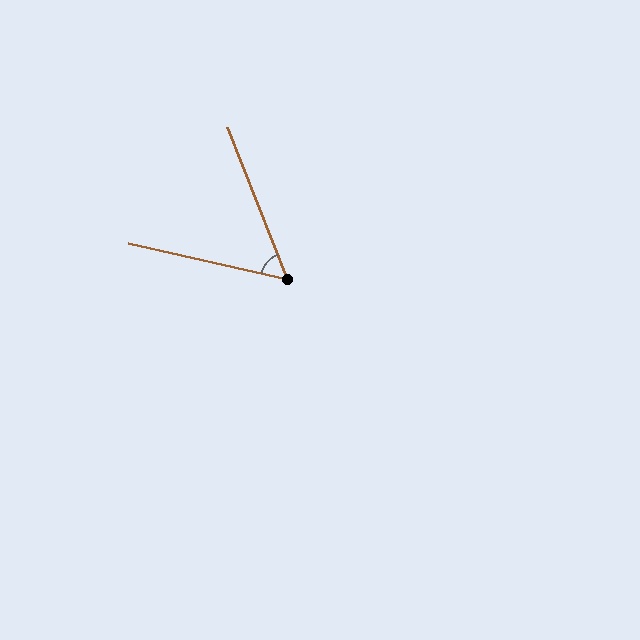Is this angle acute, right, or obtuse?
It is acute.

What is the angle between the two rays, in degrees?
Approximately 56 degrees.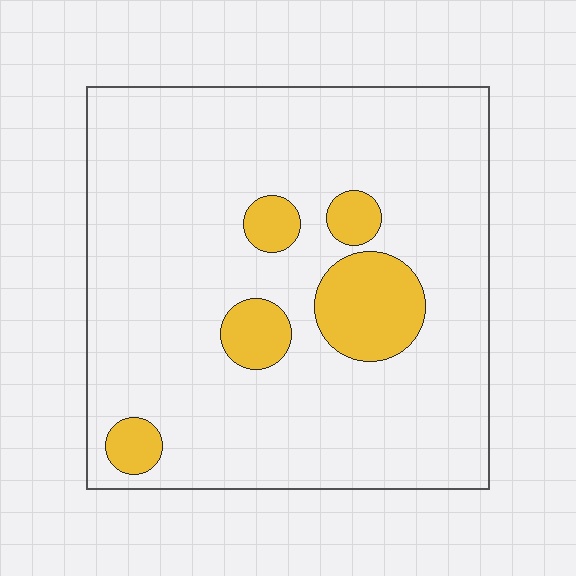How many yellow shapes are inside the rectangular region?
5.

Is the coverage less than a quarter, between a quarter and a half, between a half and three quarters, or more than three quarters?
Less than a quarter.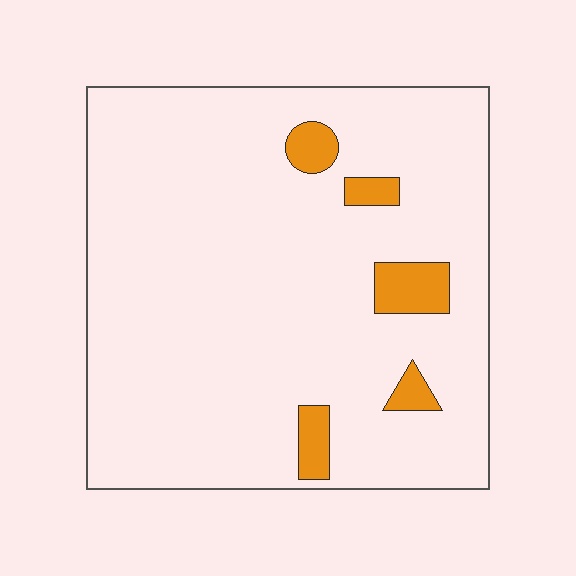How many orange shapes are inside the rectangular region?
5.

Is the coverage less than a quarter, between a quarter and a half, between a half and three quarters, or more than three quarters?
Less than a quarter.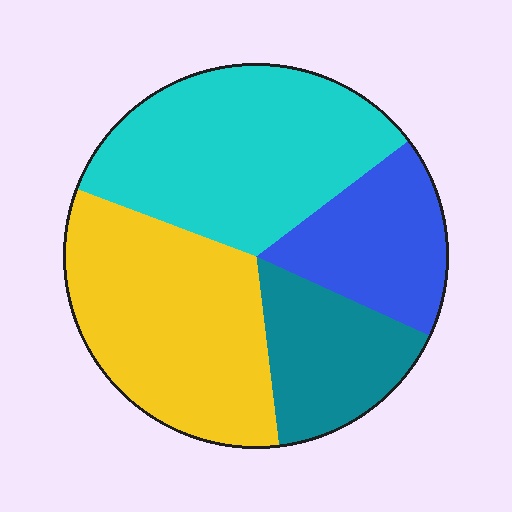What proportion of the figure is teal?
Teal takes up less than a sixth of the figure.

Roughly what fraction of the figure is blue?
Blue takes up about one sixth (1/6) of the figure.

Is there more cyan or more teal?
Cyan.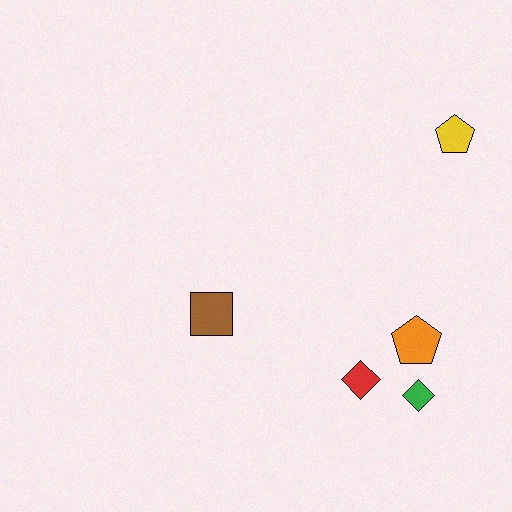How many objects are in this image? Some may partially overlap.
There are 5 objects.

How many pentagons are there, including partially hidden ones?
There are 2 pentagons.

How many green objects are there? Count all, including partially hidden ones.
There is 1 green object.